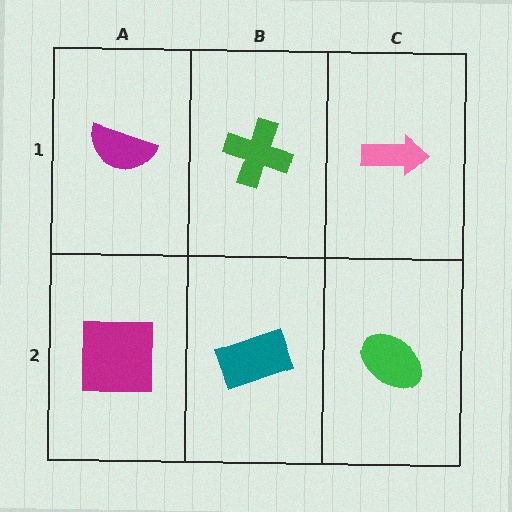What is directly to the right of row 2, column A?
A teal rectangle.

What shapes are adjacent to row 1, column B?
A teal rectangle (row 2, column B), a magenta semicircle (row 1, column A), a pink arrow (row 1, column C).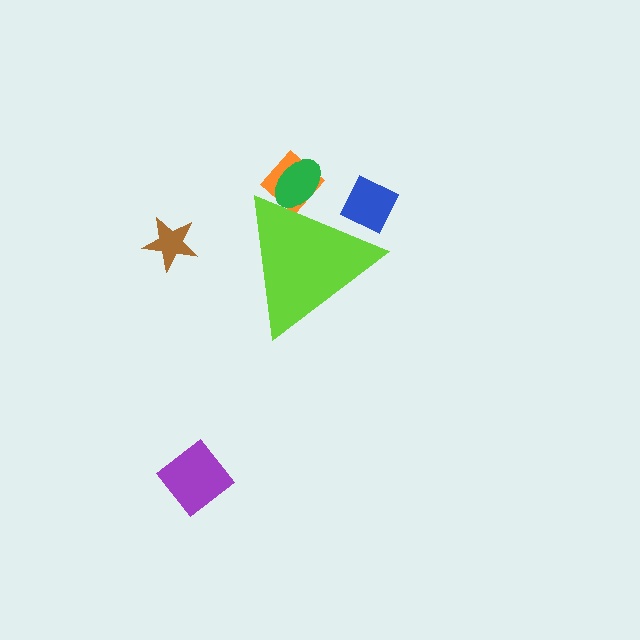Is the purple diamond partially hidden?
No, the purple diamond is fully visible.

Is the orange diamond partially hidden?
Yes, the orange diamond is partially hidden behind the lime triangle.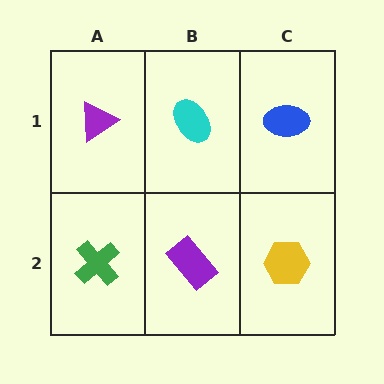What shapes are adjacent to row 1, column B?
A purple rectangle (row 2, column B), a purple triangle (row 1, column A), a blue ellipse (row 1, column C).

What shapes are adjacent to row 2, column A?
A purple triangle (row 1, column A), a purple rectangle (row 2, column B).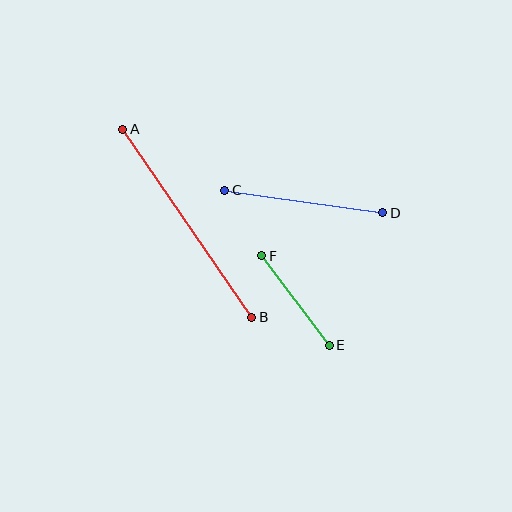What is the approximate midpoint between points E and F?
The midpoint is at approximately (295, 300) pixels.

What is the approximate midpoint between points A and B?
The midpoint is at approximately (187, 223) pixels.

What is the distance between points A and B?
The distance is approximately 228 pixels.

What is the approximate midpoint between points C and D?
The midpoint is at approximately (304, 201) pixels.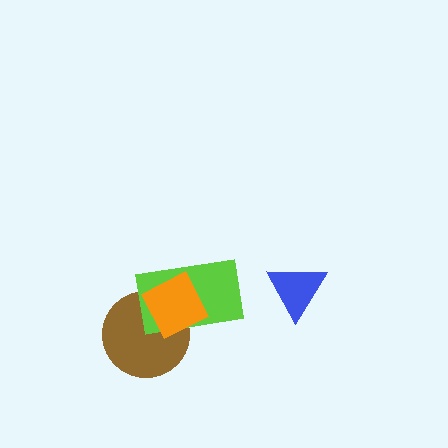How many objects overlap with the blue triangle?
0 objects overlap with the blue triangle.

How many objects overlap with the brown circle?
2 objects overlap with the brown circle.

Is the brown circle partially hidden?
Yes, it is partially covered by another shape.